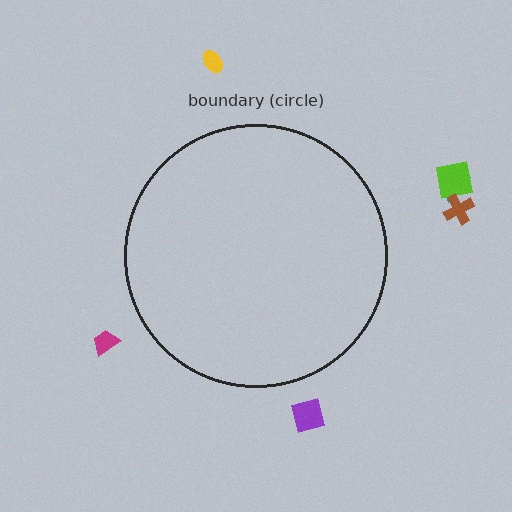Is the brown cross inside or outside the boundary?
Outside.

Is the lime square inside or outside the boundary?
Outside.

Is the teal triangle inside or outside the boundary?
Outside.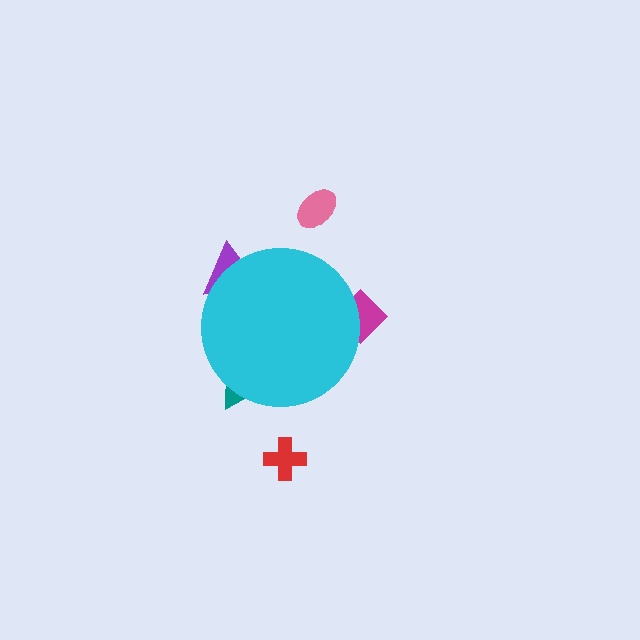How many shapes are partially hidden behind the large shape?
3 shapes are partially hidden.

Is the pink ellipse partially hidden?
No, the pink ellipse is fully visible.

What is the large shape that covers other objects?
A cyan circle.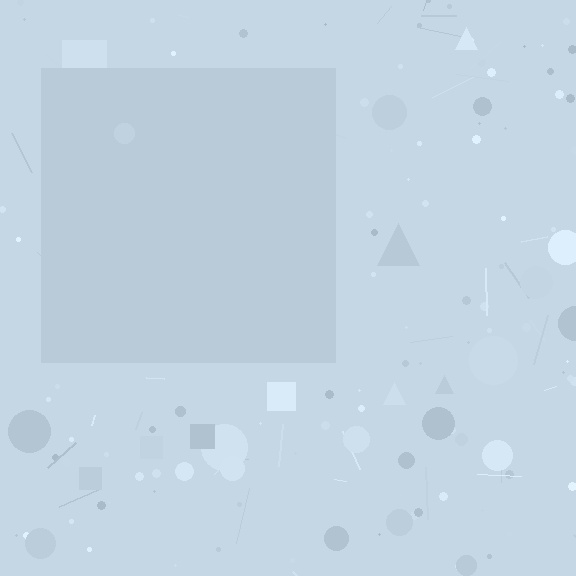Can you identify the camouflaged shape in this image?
The camouflaged shape is a square.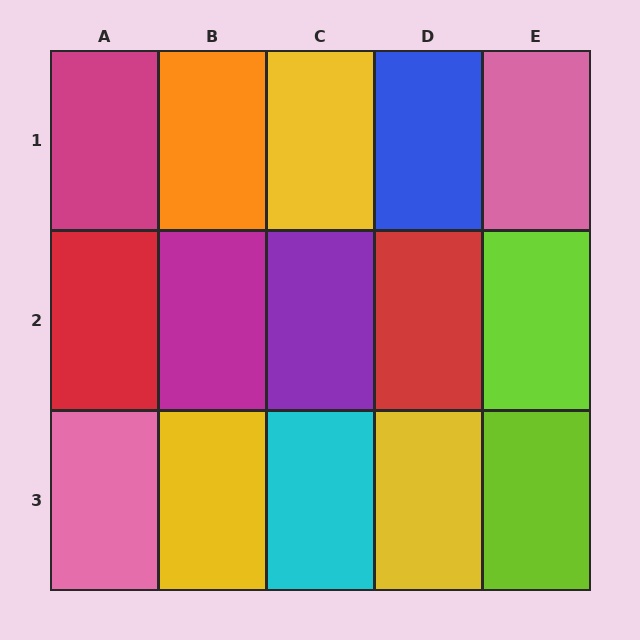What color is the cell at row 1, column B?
Orange.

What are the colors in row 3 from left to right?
Pink, yellow, cyan, yellow, lime.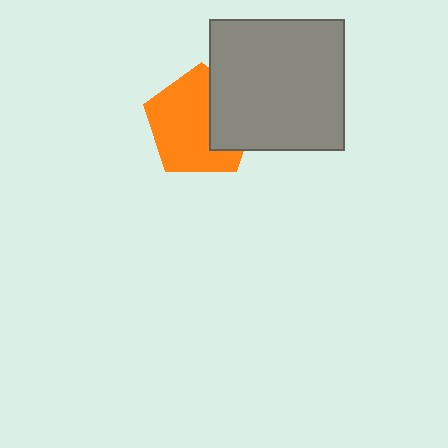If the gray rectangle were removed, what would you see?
You would see the complete orange pentagon.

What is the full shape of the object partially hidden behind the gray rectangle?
The partially hidden object is an orange pentagon.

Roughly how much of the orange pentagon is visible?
Most of it is visible (roughly 67%).